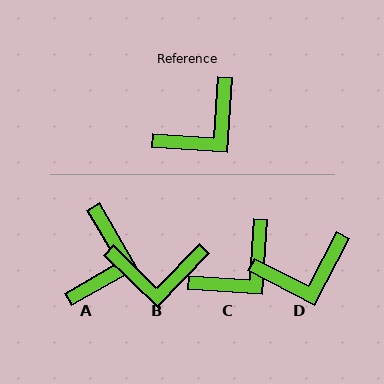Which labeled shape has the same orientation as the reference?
C.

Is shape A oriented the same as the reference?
No, it is off by about 34 degrees.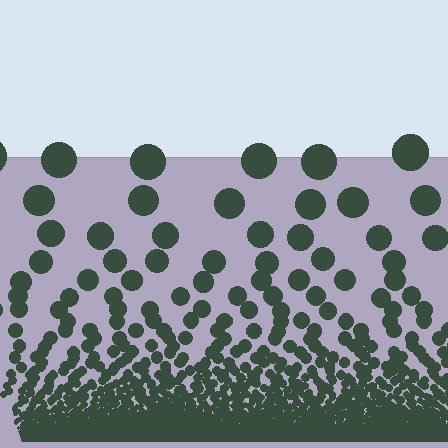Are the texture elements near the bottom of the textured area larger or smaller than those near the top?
Smaller. The gradient is inverted — elements near the bottom are smaller and denser.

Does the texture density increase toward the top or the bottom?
Density increases toward the bottom.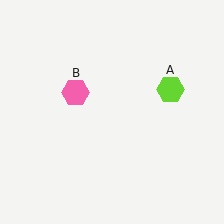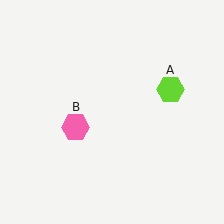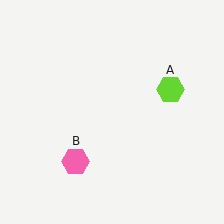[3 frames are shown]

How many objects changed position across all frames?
1 object changed position: pink hexagon (object B).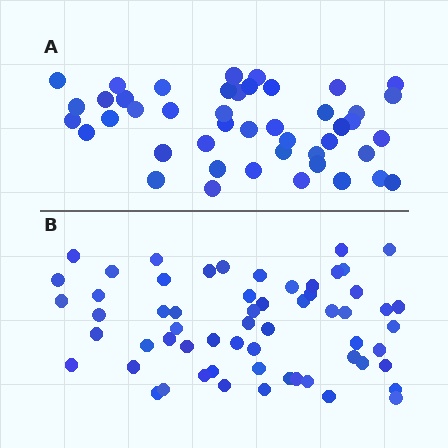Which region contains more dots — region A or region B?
Region B (the bottom region) has more dots.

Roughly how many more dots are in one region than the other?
Region B has approximately 15 more dots than region A.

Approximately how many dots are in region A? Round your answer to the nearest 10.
About 40 dots. (The exact count is 45, which rounds to 40.)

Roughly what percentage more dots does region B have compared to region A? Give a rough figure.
About 35% more.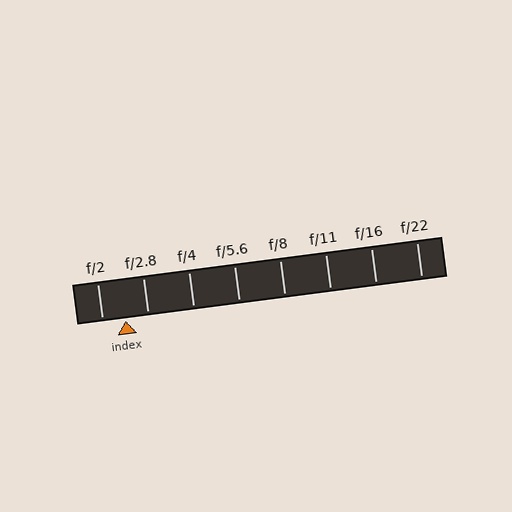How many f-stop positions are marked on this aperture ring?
There are 8 f-stop positions marked.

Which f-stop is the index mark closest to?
The index mark is closest to f/2.8.